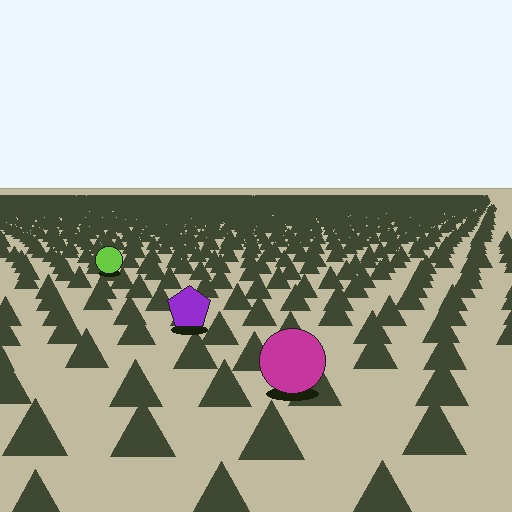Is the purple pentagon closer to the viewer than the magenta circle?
No. The magenta circle is closer — you can tell from the texture gradient: the ground texture is coarser near it.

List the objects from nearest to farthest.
From nearest to farthest: the magenta circle, the purple pentagon, the lime circle.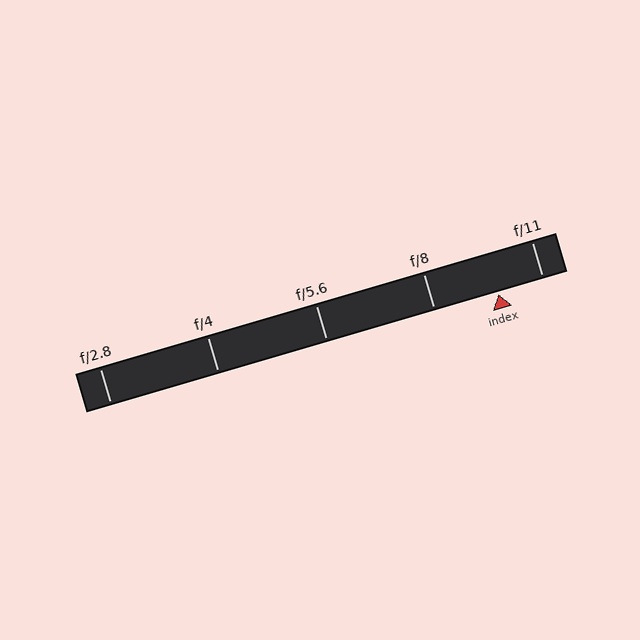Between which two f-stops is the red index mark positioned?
The index mark is between f/8 and f/11.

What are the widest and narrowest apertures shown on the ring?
The widest aperture shown is f/2.8 and the narrowest is f/11.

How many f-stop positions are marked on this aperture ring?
There are 5 f-stop positions marked.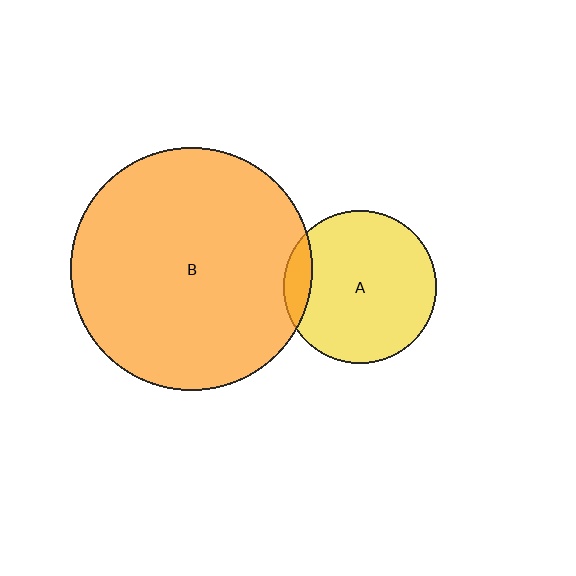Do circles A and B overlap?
Yes.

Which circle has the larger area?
Circle B (orange).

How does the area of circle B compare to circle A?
Approximately 2.5 times.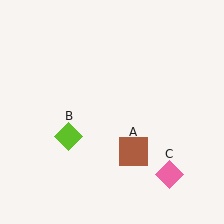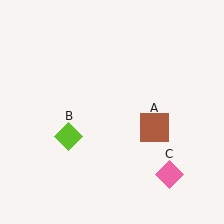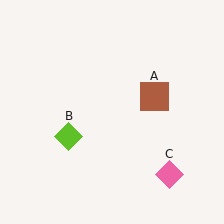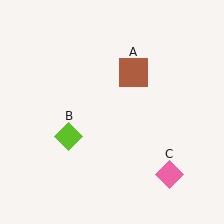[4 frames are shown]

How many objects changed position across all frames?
1 object changed position: brown square (object A).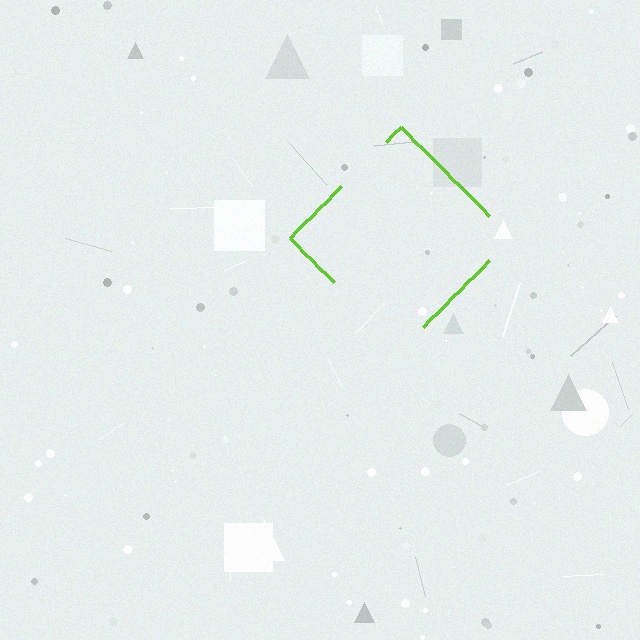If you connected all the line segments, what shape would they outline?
They would outline a diamond.